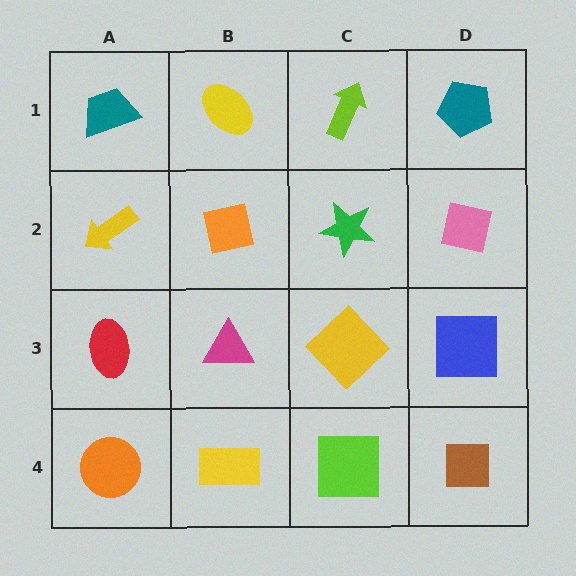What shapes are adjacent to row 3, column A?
A yellow arrow (row 2, column A), an orange circle (row 4, column A), a magenta triangle (row 3, column B).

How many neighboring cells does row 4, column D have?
2.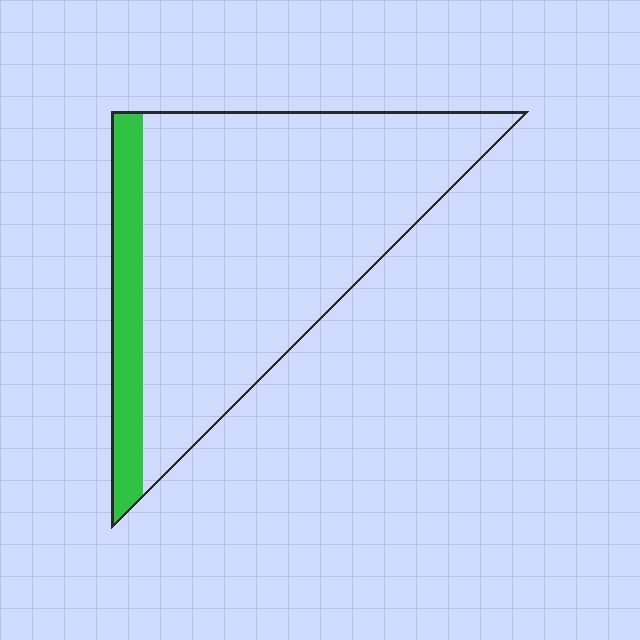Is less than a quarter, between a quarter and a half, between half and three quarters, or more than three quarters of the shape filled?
Less than a quarter.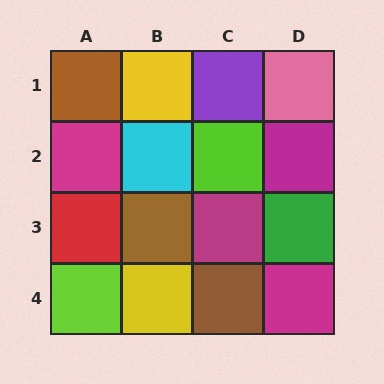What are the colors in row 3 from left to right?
Red, brown, magenta, green.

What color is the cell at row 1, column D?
Pink.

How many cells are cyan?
1 cell is cyan.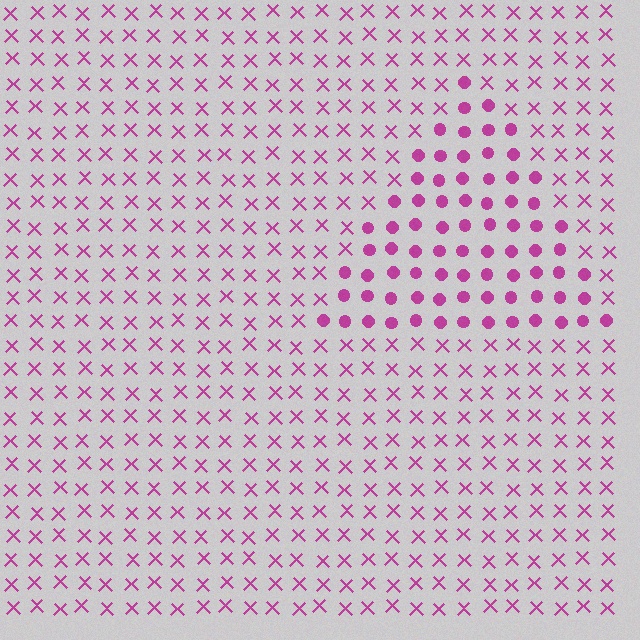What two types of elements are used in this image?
The image uses circles inside the triangle region and X marks outside it.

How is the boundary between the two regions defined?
The boundary is defined by a change in element shape: circles inside vs. X marks outside. All elements share the same color and spacing.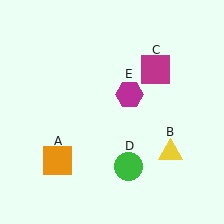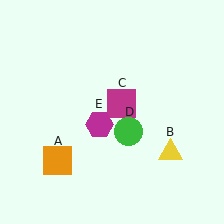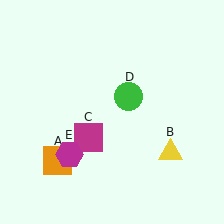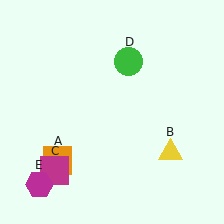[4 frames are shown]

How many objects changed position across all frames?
3 objects changed position: magenta square (object C), green circle (object D), magenta hexagon (object E).